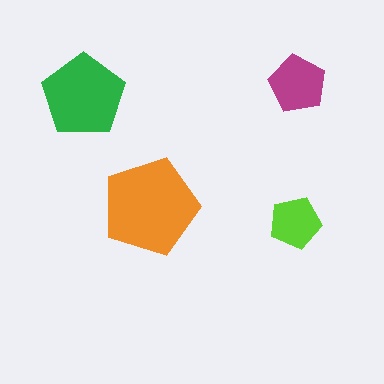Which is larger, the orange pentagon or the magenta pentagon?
The orange one.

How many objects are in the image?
There are 4 objects in the image.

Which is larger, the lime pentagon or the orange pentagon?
The orange one.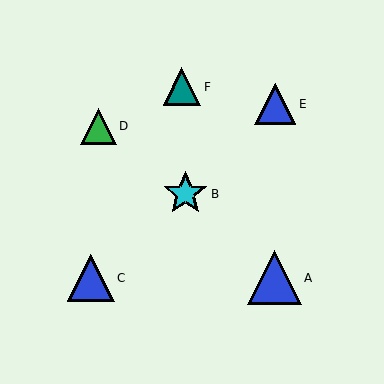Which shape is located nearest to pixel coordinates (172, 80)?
The teal triangle (labeled F) at (182, 87) is nearest to that location.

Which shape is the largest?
The blue triangle (labeled A) is the largest.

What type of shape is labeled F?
Shape F is a teal triangle.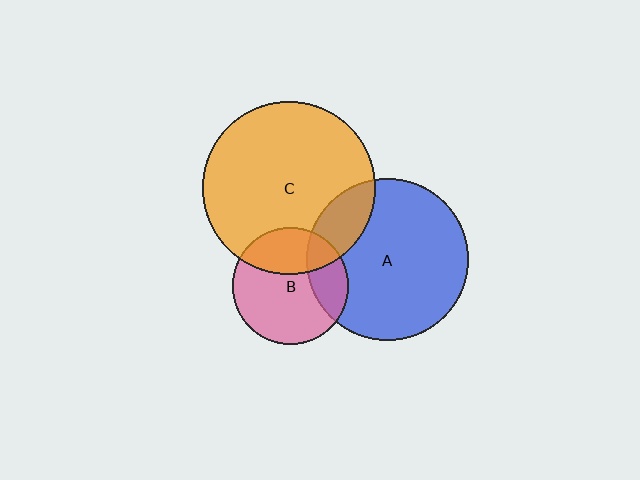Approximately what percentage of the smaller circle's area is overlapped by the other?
Approximately 30%.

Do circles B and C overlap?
Yes.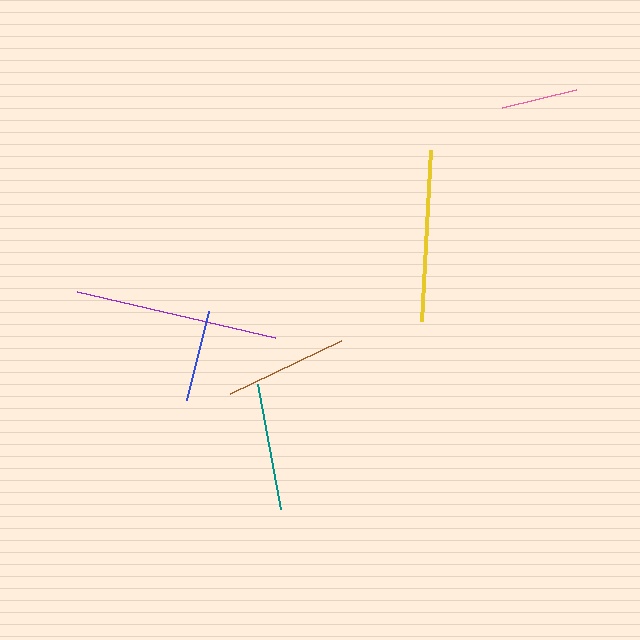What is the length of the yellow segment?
The yellow segment is approximately 172 pixels long.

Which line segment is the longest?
The purple line is the longest at approximately 203 pixels.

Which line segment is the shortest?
The pink line is the shortest at approximately 76 pixels.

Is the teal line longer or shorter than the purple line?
The purple line is longer than the teal line.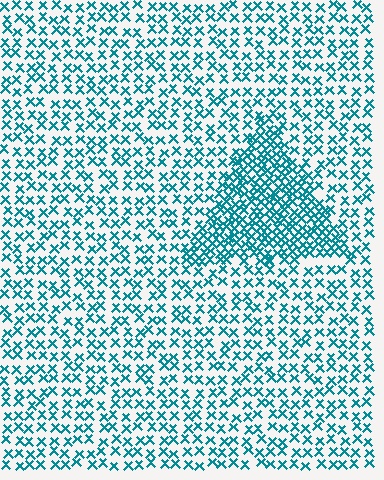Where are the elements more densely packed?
The elements are more densely packed inside the triangle boundary.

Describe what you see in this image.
The image contains small teal elements arranged at two different densities. A triangle-shaped region is visible where the elements are more densely packed than the surrounding area.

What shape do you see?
I see a triangle.